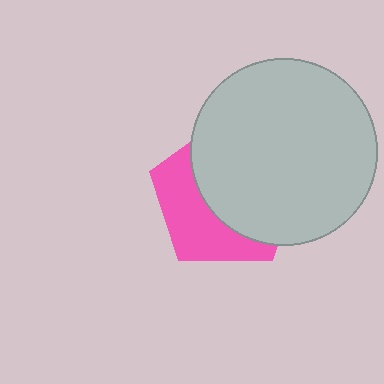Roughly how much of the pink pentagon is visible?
A small part of it is visible (roughly 40%).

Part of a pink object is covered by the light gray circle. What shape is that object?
It is a pentagon.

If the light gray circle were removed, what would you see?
You would see the complete pink pentagon.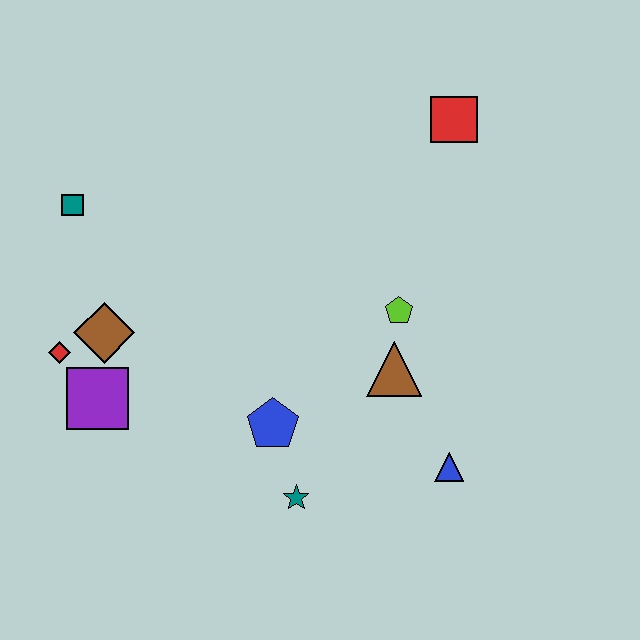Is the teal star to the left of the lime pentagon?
Yes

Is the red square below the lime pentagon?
No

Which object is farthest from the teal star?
The red square is farthest from the teal star.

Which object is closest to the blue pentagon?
The teal star is closest to the blue pentagon.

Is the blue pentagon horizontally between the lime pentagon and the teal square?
Yes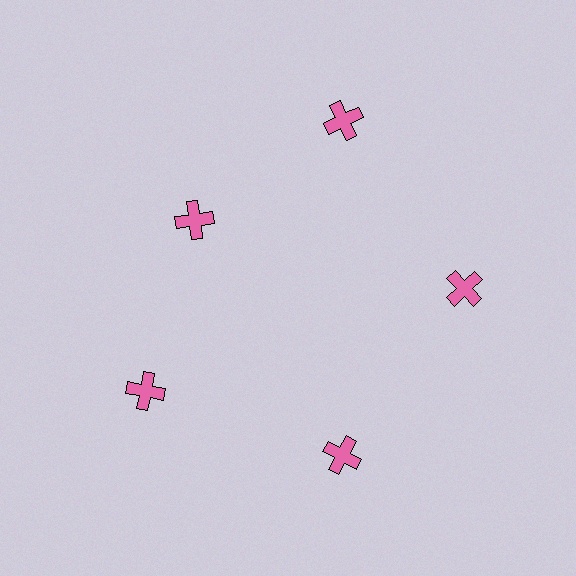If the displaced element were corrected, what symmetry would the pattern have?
It would have 5-fold rotational symmetry — the pattern would map onto itself every 72 degrees.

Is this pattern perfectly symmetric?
No. The 5 pink crosses are arranged in a ring, but one element near the 10 o'clock position is pulled inward toward the center, breaking the 5-fold rotational symmetry.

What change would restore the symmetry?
The symmetry would be restored by moving it outward, back onto the ring so that all 5 crosses sit at equal angles and equal distance from the center.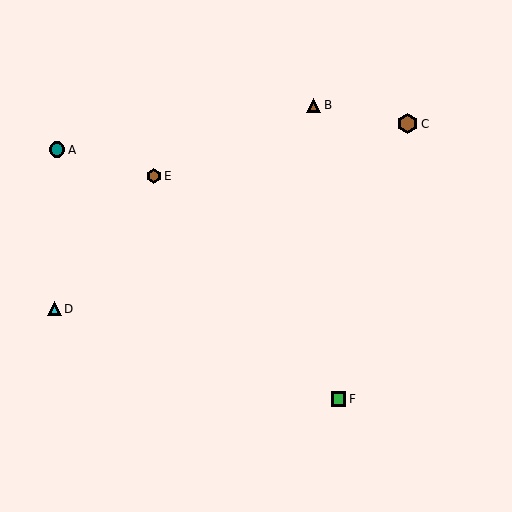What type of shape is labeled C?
Shape C is a brown hexagon.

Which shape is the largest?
The brown hexagon (labeled C) is the largest.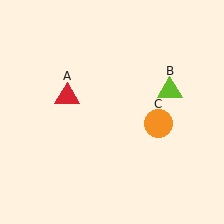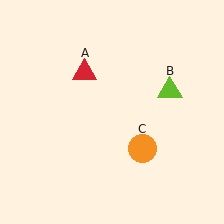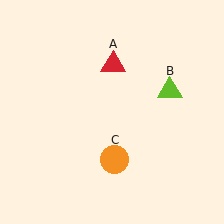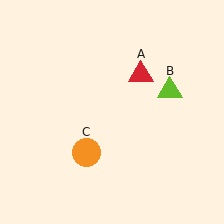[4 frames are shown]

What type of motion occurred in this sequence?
The red triangle (object A), orange circle (object C) rotated clockwise around the center of the scene.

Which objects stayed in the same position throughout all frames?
Lime triangle (object B) remained stationary.